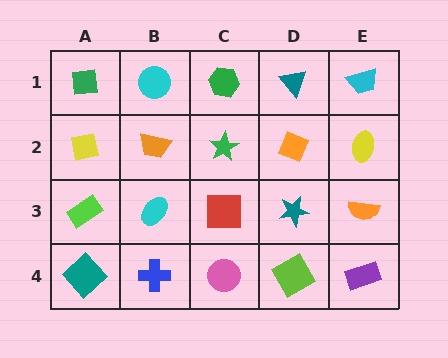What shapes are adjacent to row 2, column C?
A green hexagon (row 1, column C), a red square (row 3, column C), an orange trapezoid (row 2, column B), an orange diamond (row 2, column D).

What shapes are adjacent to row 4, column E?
An orange semicircle (row 3, column E), a lime diamond (row 4, column D).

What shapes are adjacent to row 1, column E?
A yellow ellipse (row 2, column E), a teal triangle (row 1, column D).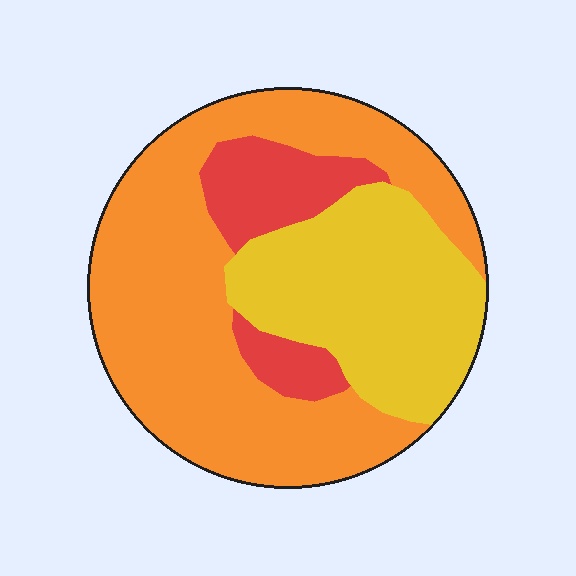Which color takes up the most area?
Orange, at roughly 55%.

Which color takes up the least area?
Red, at roughly 15%.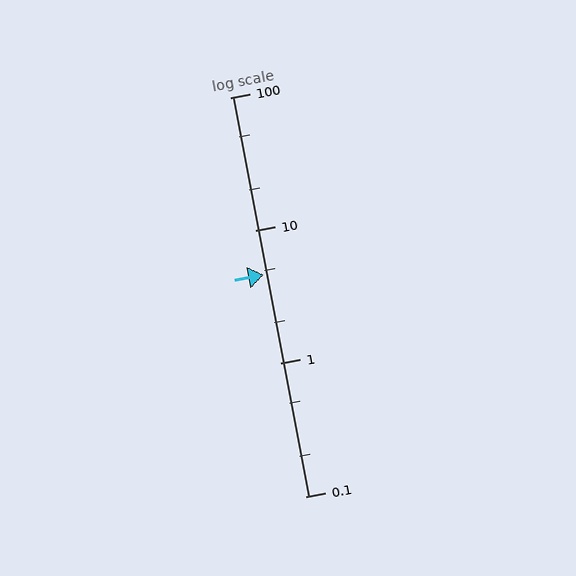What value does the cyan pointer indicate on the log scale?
The pointer indicates approximately 4.6.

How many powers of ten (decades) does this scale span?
The scale spans 3 decades, from 0.1 to 100.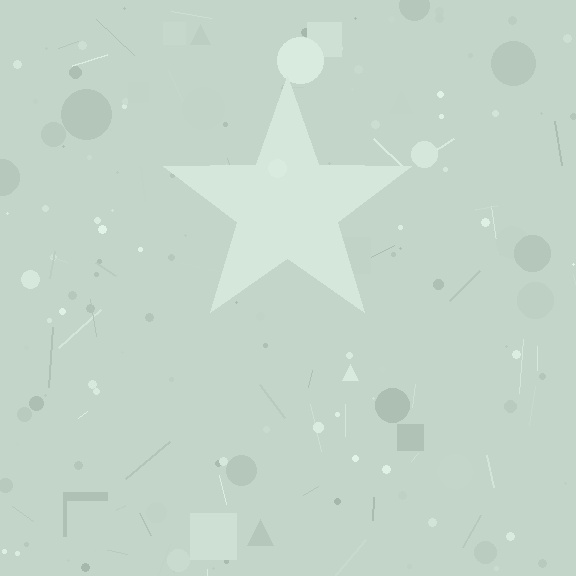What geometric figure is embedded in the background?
A star is embedded in the background.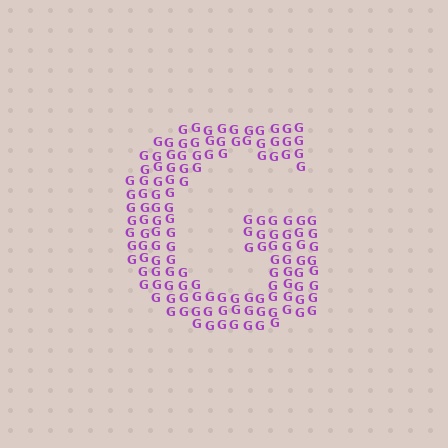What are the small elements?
The small elements are letter G's.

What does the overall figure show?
The overall figure shows the letter G.